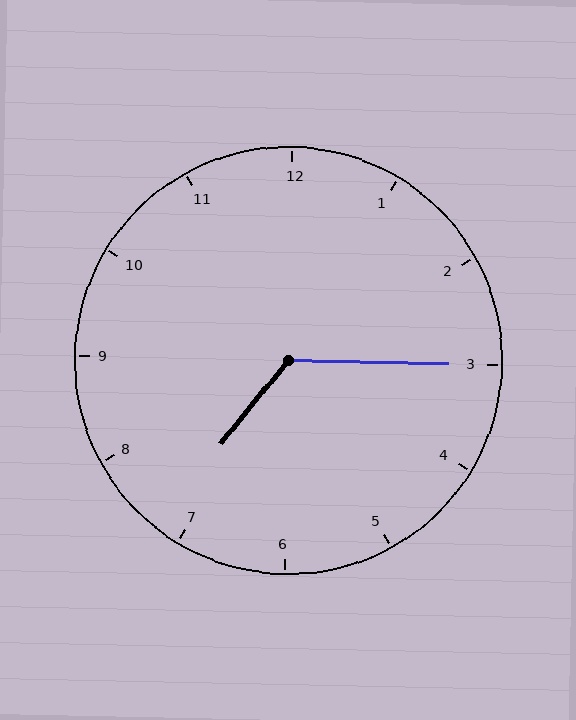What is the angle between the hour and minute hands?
Approximately 128 degrees.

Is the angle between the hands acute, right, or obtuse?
It is obtuse.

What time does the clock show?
7:15.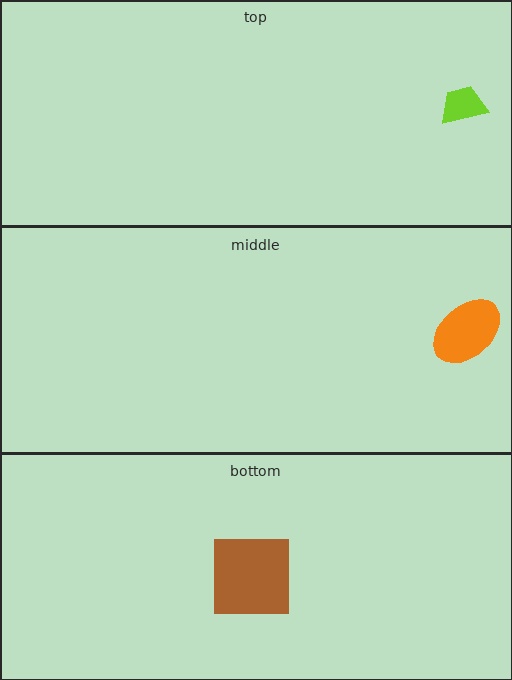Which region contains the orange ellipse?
The middle region.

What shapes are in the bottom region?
The brown square.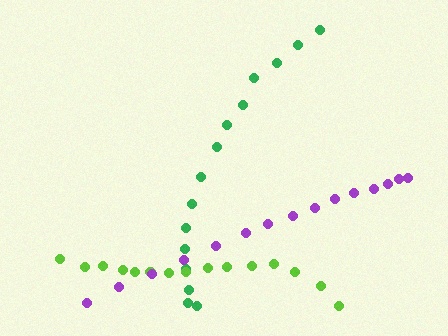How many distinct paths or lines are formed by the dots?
There are 3 distinct paths.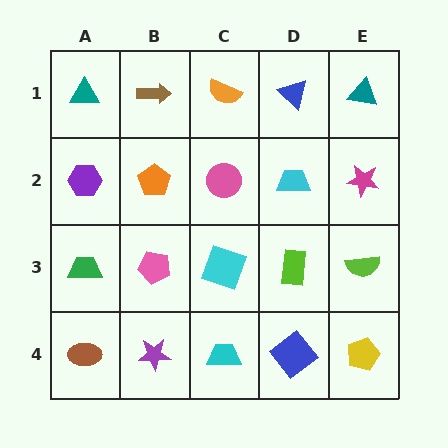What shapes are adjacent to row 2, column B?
A brown arrow (row 1, column B), a pink pentagon (row 3, column B), a purple hexagon (row 2, column A), a pink circle (row 2, column C).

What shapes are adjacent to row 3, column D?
A cyan trapezoid (row 2, column D), a blue diamond (row 4, column D), a cyan square (row 3, column C), a lime semicircle (row 3, column E).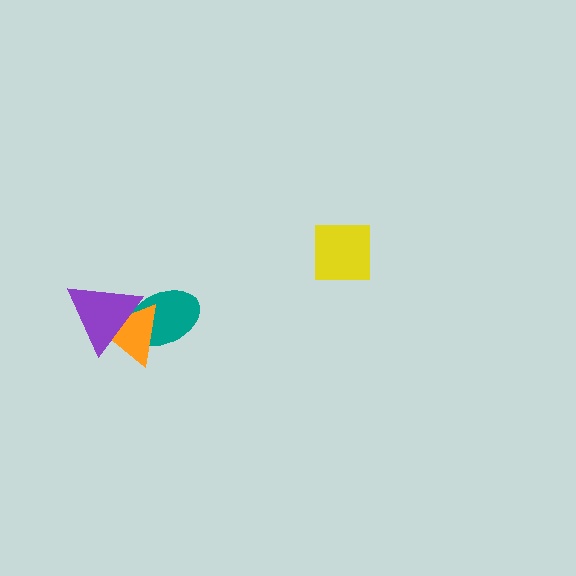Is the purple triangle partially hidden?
No, no other shape covers it.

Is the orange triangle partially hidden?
Yes, it is partially covered by another shape.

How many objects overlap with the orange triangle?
2 objects overlap with the orange triangle.